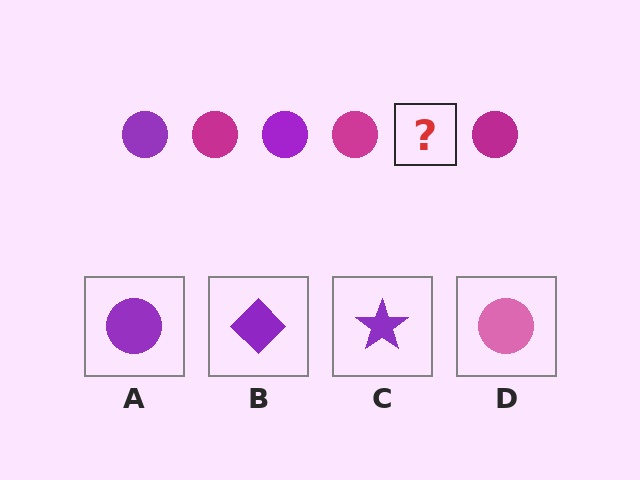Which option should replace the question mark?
Option A.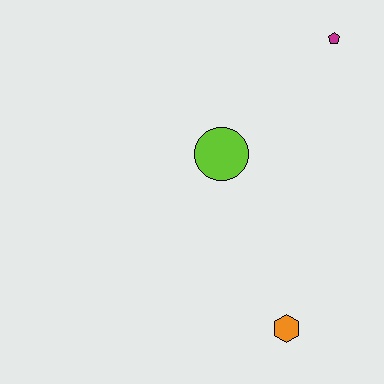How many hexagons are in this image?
There is 1 hexagon.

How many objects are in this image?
There are 3 objects.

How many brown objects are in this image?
There are no brown objects.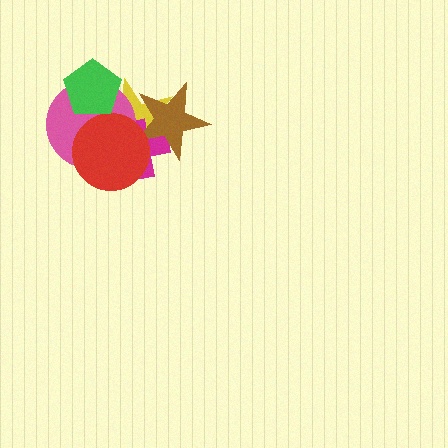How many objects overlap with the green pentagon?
2 objects overlap with the green pentagon.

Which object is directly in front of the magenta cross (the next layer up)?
The brown star is directly in front of the magenta cross.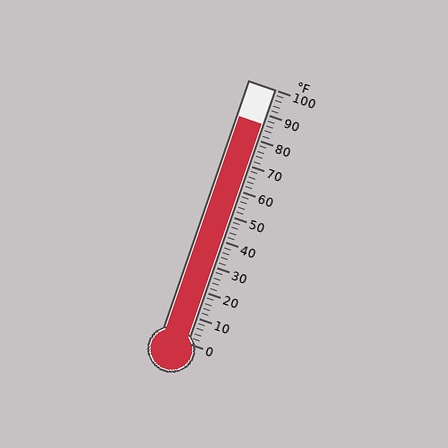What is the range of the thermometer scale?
The thermometer scale ranges from 0°F to 100°F.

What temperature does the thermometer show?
The thermometer shows approximately 86°F.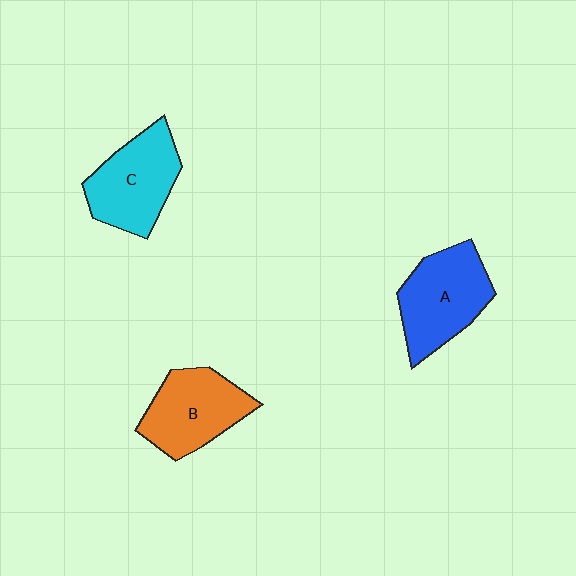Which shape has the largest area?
Shape A (blue).